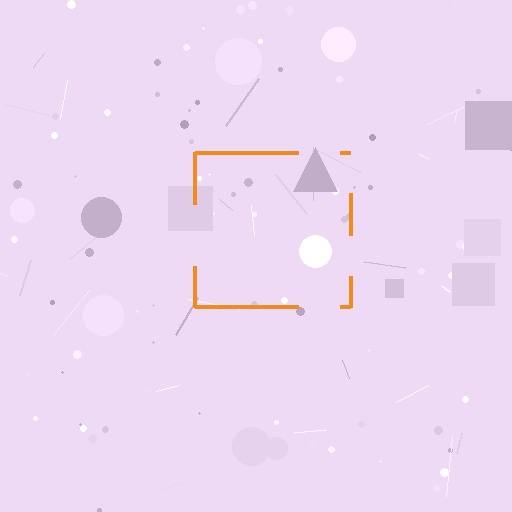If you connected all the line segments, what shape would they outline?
They would outline a square.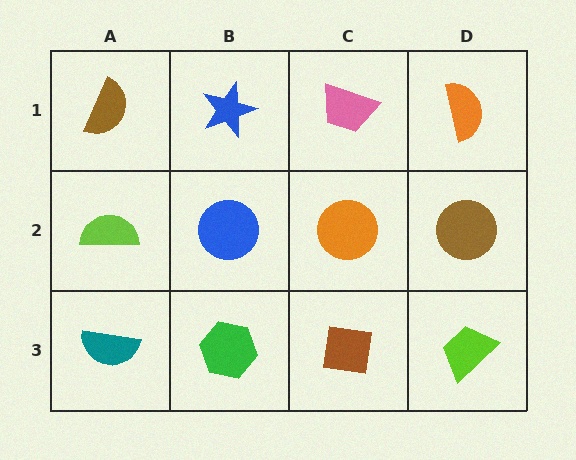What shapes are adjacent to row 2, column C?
A pink trapezoid (row 1, column C), a brown square (row 3, column C), a blue circle (row 2, column B), a brown circle (row 2, column D).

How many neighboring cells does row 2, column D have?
3.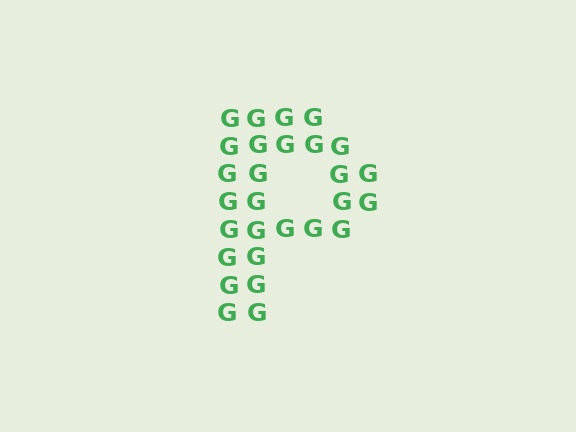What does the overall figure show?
The overall figure shows the letter P.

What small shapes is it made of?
It is made of small letter G's.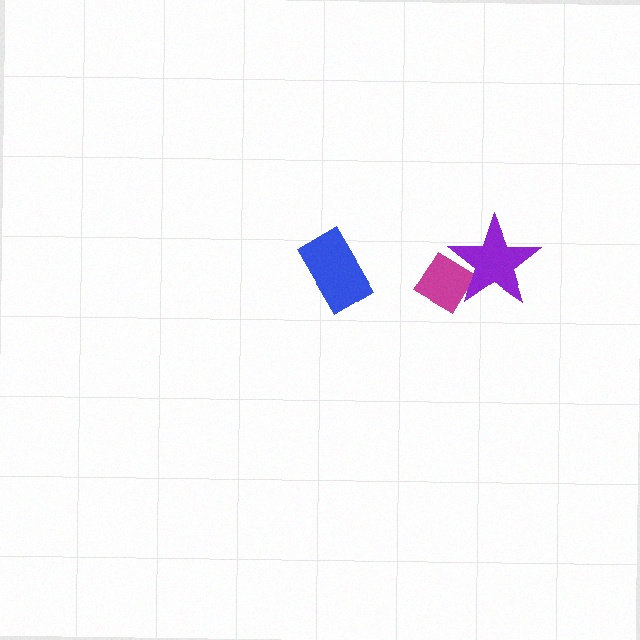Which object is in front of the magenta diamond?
The purple star is in front of the magenta diamond.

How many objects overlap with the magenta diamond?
1 object overlaps with the magenta diamond.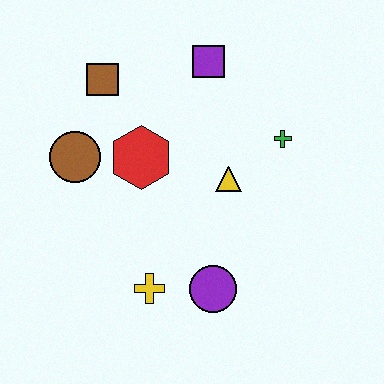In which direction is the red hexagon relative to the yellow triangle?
The red hexagon is to the left of the yellow triangle.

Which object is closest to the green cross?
The yellow triangle is closest to the green cross.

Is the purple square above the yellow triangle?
Yes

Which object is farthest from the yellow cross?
The purple square is farthest from the yellow cross.